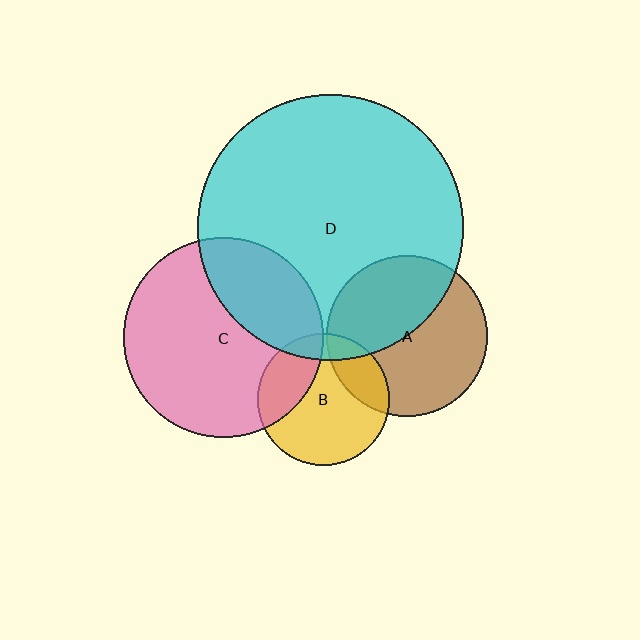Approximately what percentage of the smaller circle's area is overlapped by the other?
Approximately 30%.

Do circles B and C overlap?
Yes.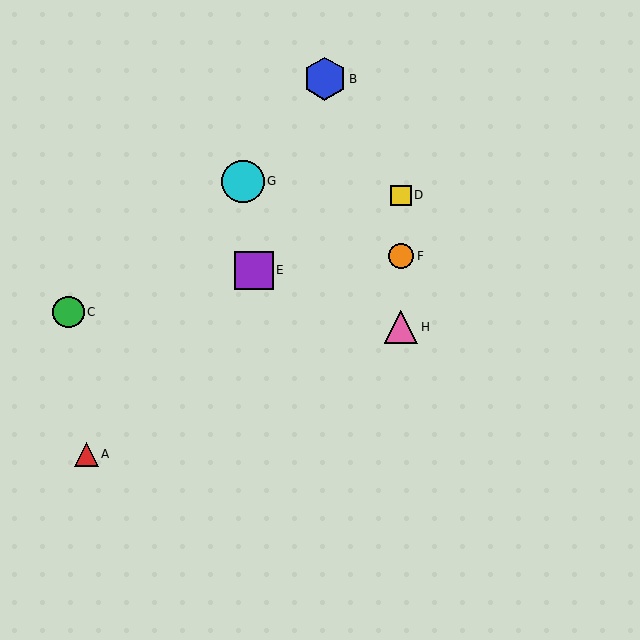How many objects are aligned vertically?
3 objects (D, F, H) are aligned vertically.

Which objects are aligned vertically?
Objects D, F, H are aligned vertically.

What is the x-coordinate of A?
Object A is at x≈86.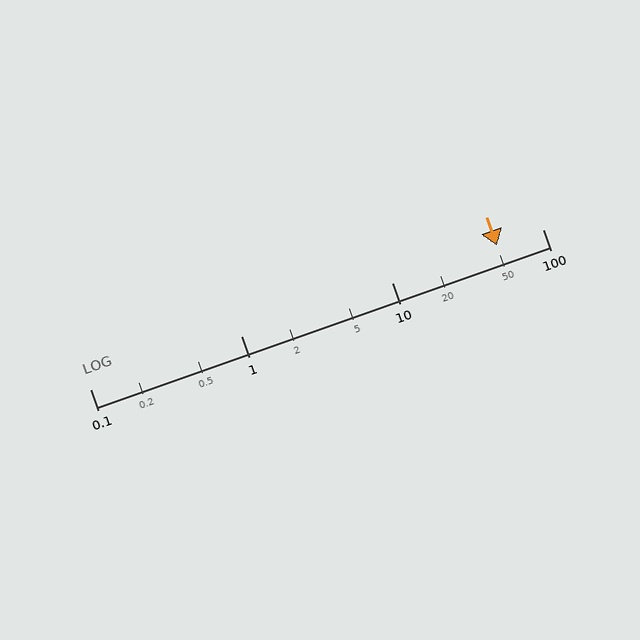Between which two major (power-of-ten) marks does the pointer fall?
The pointer is between 10 and 100.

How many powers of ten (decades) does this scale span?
The scale spans 3 decades, from 0.1 to 100.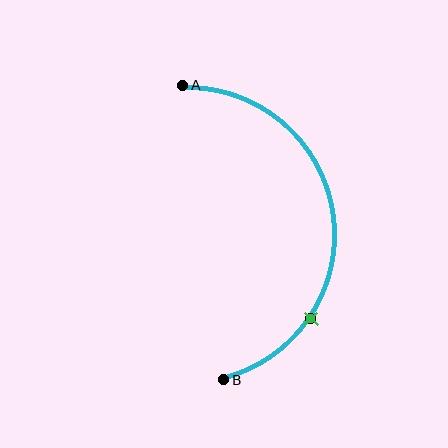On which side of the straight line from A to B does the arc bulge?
The arc bulges to the right of the straight line connecting A and B.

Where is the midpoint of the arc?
The arc midpoint is the point on the curve farthest from the straight line joining A and B. It sits to the right of that line.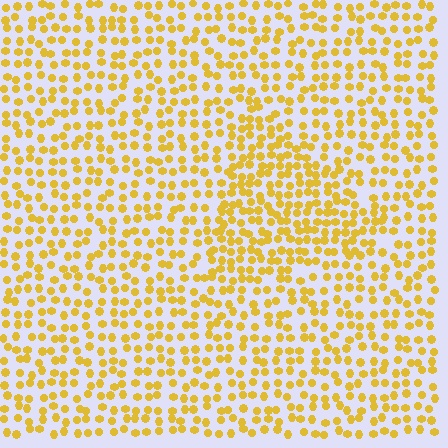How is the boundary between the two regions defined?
The boundary is defined by a change in element density (approximately 1.6x ratio). All elements are the same color, size, and shape.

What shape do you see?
I see a triangle.